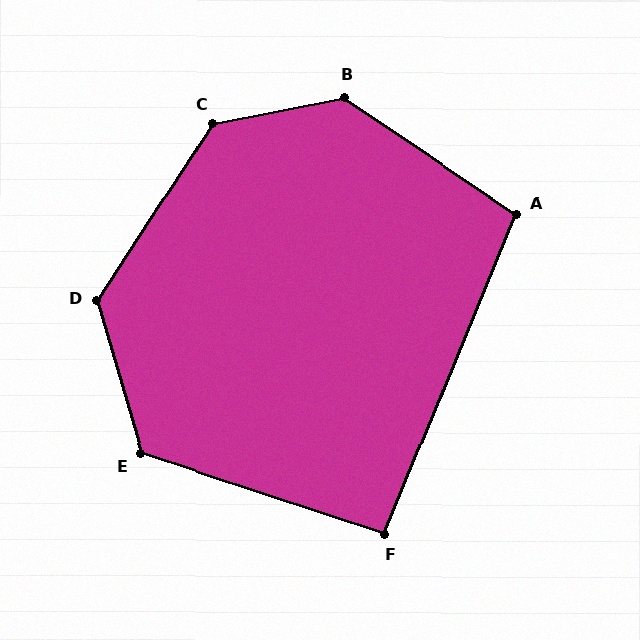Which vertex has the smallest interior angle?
F, at approximately 94 degrees.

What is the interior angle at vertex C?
Approximately 134 degrees (obtuse).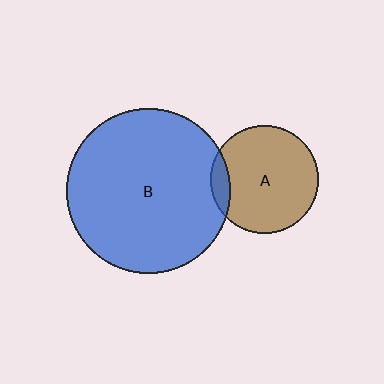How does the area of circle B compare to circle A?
Approximately 2.3 times.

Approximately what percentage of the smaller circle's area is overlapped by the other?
Approximately 10%.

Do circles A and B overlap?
Yes.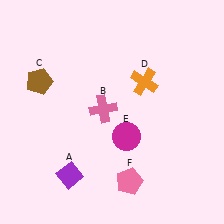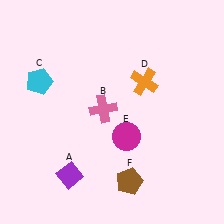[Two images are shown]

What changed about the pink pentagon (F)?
In Image 1, F is pink. In Image 2, it changed to brown.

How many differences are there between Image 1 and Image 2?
There are 2 differences between the two images.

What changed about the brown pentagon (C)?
In Image 1, C is brown. In Image 2, it changed to cyan.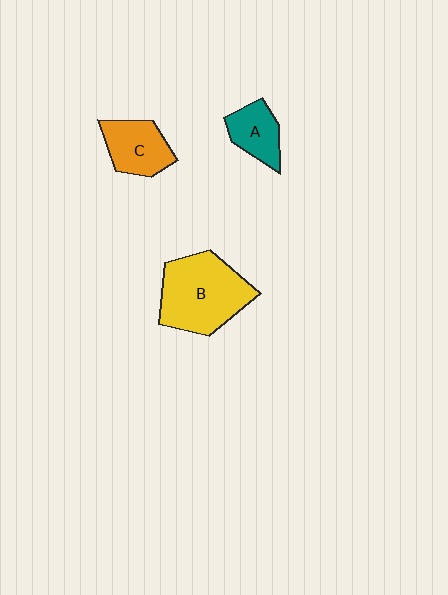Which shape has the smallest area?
Shape A (teal).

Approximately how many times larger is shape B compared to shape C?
Approximately 1.8 times.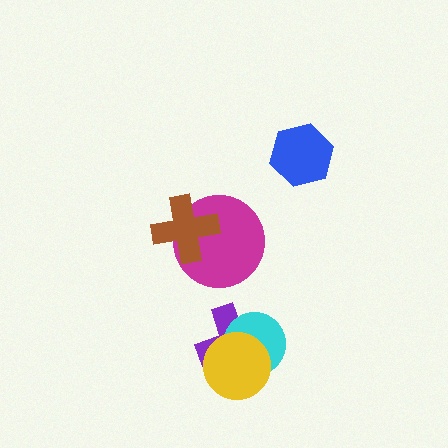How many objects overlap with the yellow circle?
2 objects overlap with the yellow circle.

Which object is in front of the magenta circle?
The brown cross is in front of the magenta circle.